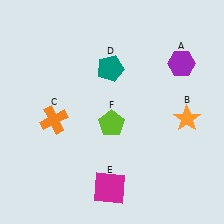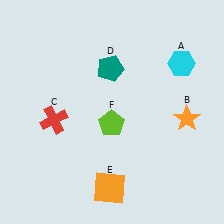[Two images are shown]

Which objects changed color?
A changed from purple to cyan. C changed from orange to red. E changed from magenta to orange.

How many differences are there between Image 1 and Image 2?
There are 3 differences between the two images.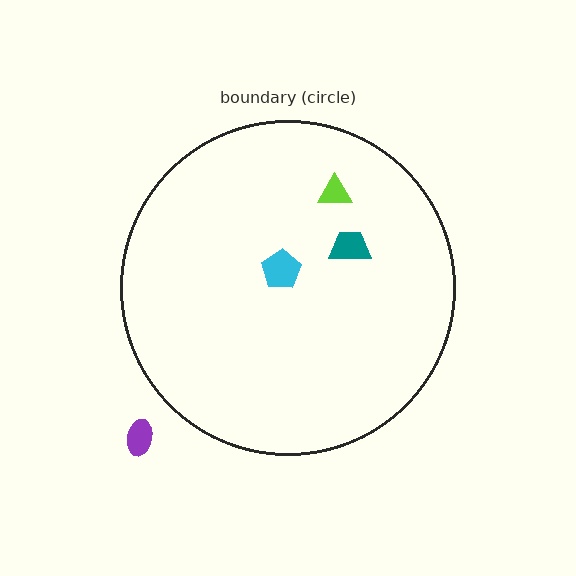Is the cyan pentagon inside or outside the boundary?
Inside.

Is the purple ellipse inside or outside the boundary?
Outside.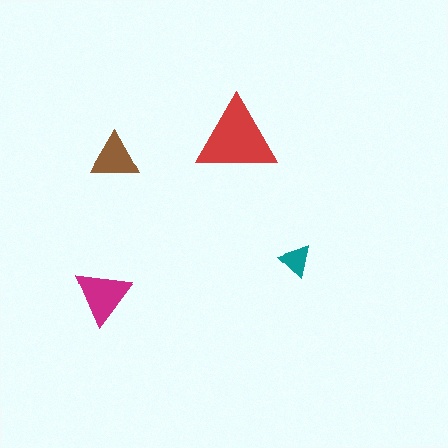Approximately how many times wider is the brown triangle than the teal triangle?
About 1.5 times wider.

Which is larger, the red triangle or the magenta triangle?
The red one.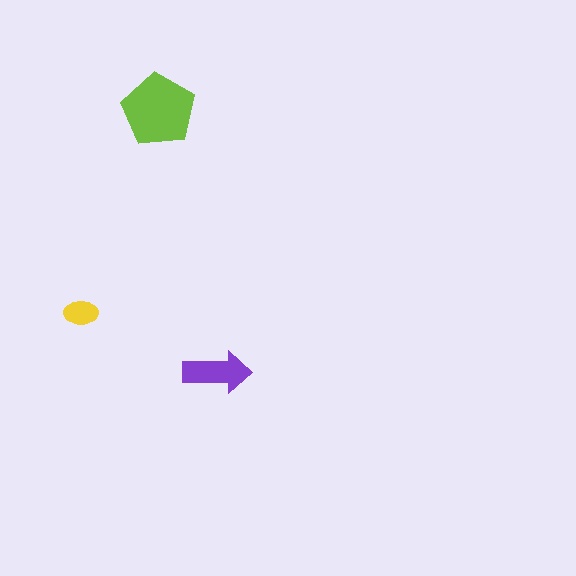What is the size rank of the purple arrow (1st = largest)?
2nd.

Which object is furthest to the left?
The yellow ellipse is leftmost.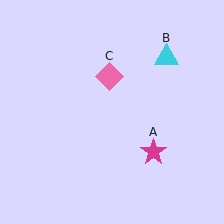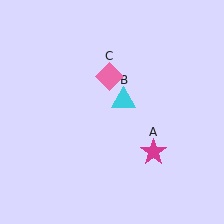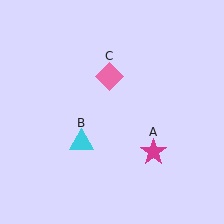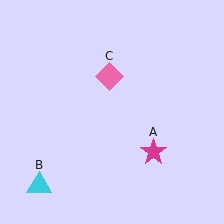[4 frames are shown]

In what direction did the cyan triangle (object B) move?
The cyan triangle (object B) moved down and to the left.